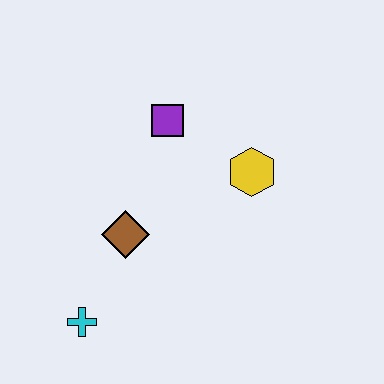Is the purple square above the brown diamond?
Yes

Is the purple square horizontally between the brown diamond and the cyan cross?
No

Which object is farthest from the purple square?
The cyan cross is farthest from the purple square.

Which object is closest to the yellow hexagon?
The purple square is closest to the yellow hexagon.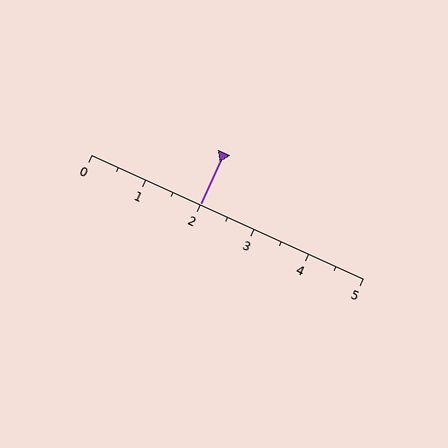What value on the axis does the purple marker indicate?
The marker indicates approximately 2.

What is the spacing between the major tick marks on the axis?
The major ticks are spaced 1 apart.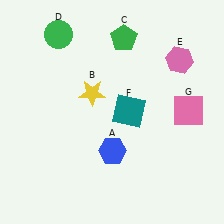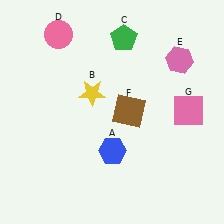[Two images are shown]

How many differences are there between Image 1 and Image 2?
There are 2 differences between the two images.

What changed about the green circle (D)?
In Image 1, D is green. In Image 2, it changed to pink.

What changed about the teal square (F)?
In Image 1, F is teal. In Image 2, it changed to brown.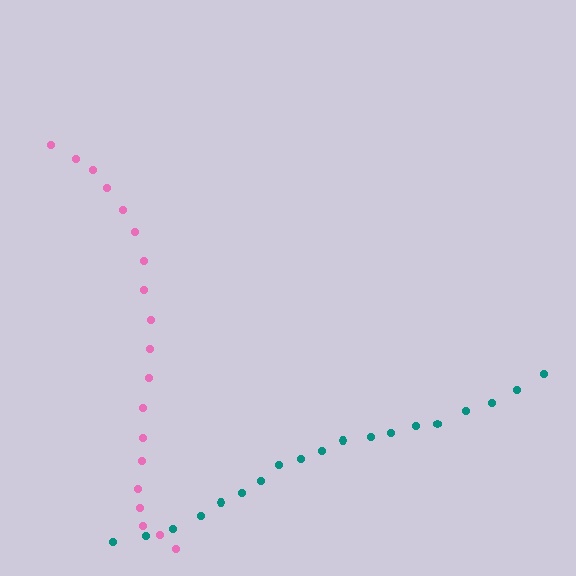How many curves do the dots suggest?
There are 2 distinct paths.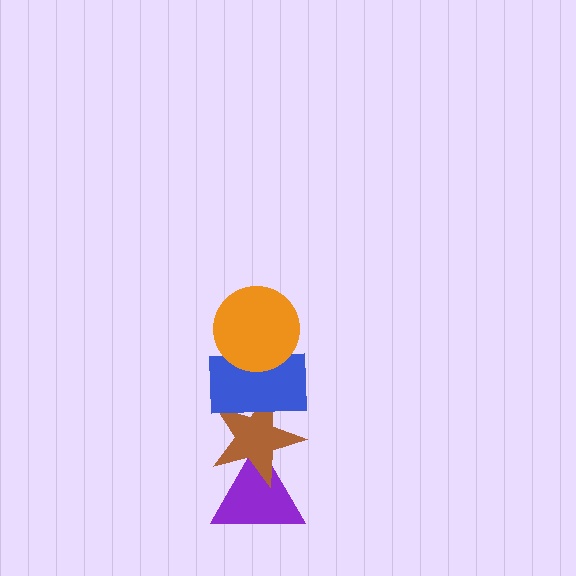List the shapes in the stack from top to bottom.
From top to bottom: the orange circle, the blue rectangle, the brown star, the purple triangle.